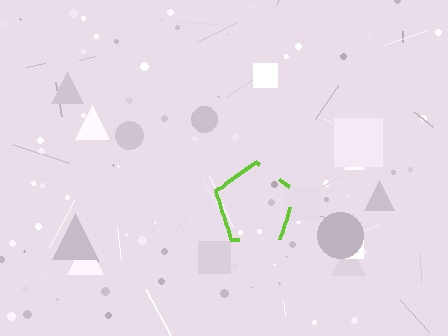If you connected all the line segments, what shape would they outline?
They would outline a pentagon.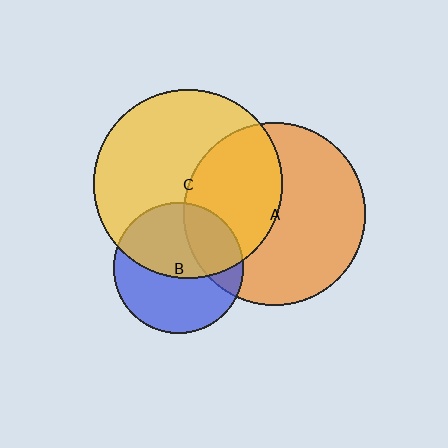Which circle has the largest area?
Circle C (yellow).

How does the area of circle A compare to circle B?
Approximately 2.0 times.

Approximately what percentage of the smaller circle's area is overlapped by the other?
Approximately 40%.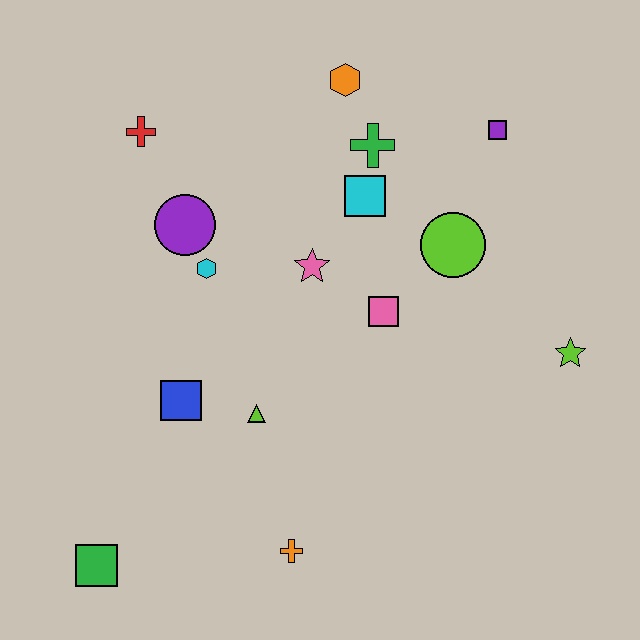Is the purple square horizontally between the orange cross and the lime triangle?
No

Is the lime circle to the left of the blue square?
No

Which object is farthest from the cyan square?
The green square is farthest from the cyan square.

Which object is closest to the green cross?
The cyan square is closest to the green cross.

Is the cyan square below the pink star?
No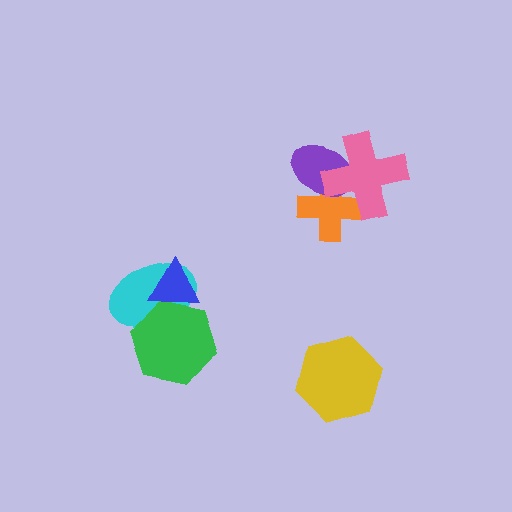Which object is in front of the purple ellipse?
The pink cross is in front of the purple ellipse.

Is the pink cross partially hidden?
No, no other shape covers it.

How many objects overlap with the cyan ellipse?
2 objects overlap with the cyan ellipse.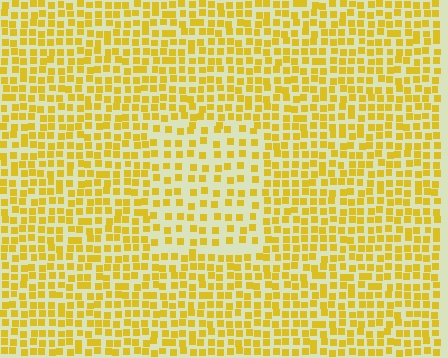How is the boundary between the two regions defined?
The boundary is defined by a change in element density (approximately 1.7x ratio). All elements are the same color, size, and shape.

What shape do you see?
I see a rectangle.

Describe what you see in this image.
The image contains small yellow elements arranged at two different densities. A rectangle-shaped region is visible where the elements are less densely packed than the surrounding area.